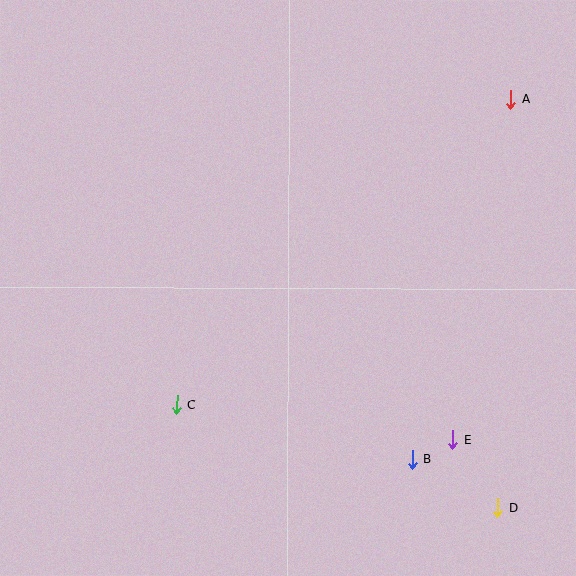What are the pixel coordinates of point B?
Point B is at (413, 459).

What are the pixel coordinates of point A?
Point A is at (510, 99).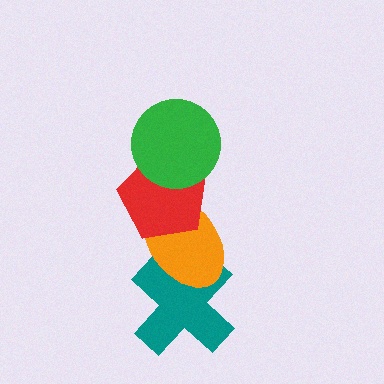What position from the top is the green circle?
The green circle is 1st from the top.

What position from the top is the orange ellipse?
The orange ellipse is 3rd from the top.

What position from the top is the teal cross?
The teal cross is 4th from the top.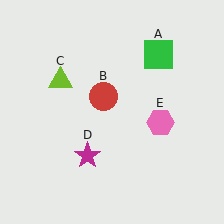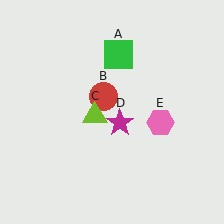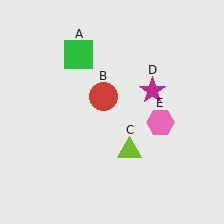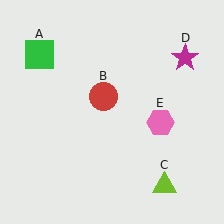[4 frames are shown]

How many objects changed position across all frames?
3 objects changed position: green square (object A), lime triangle (object C), magenta star (object D).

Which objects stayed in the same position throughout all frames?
Red circle (object B) and pink hexagon (object E) remained stationary.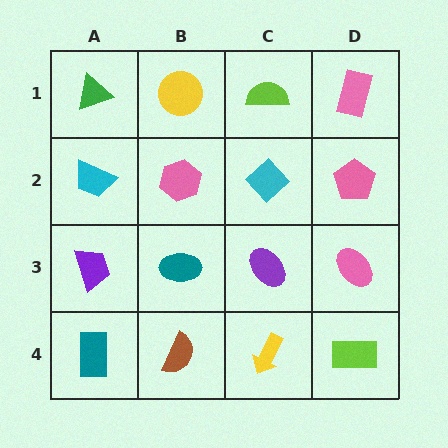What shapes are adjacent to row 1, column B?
A pink hexagon (row 2, column B), a green triangle (row 1, column A), a lime semicircle (row 1, column C).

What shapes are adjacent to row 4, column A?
A purple trapezoid (row 3, column A), a brown semicircle (row 4, column B).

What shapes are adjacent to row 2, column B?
A yellow circle (row 1, column B), a teal ellipse (row 3, column B), a cyan trapezoid (row 2, column A), a cyan diamond (row 2, column C).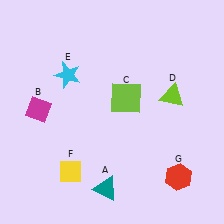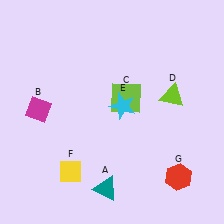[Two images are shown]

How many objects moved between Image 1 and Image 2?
1 object moved between the two images.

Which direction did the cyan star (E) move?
The cyan star (E) moved right.